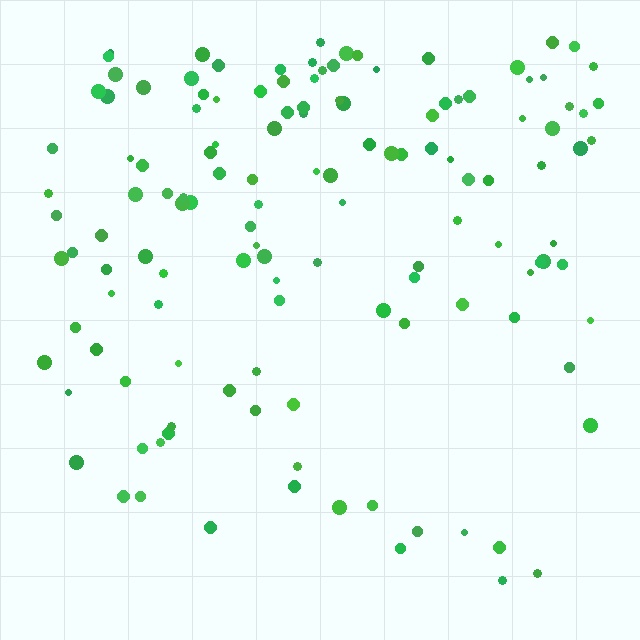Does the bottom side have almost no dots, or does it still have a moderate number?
Still a moderate number, just noticeably fewer than the top.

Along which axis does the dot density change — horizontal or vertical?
Vertical.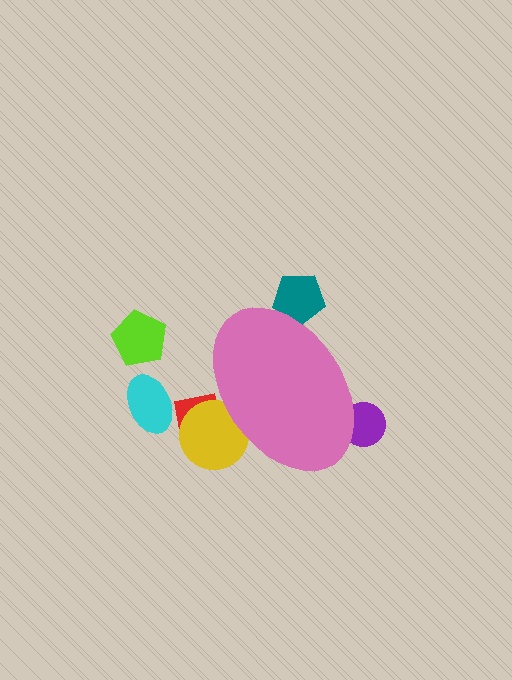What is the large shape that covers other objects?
A pink ellipse.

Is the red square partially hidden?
Yes, the red square is partially hidden behind the pink ellipse.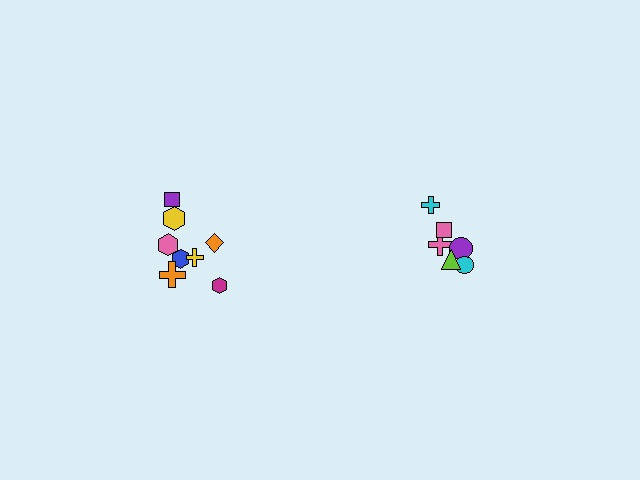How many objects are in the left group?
There are 8 objects.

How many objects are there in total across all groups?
There are 14 objects.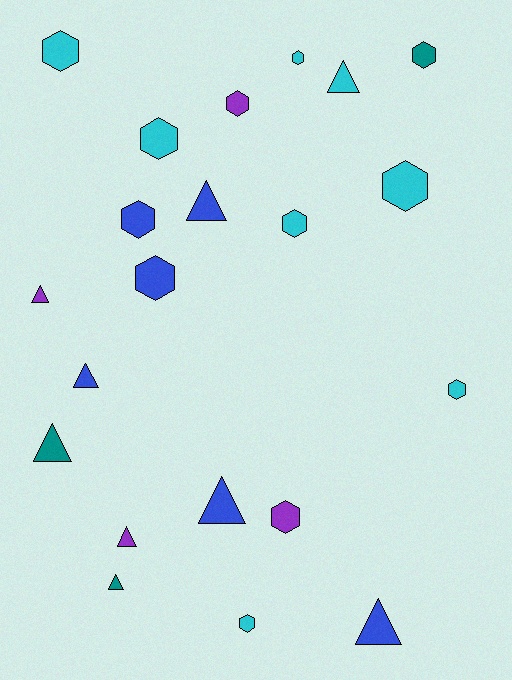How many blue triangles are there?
There are 4 blue triangles.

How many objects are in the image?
There are 21 objects.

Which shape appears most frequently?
Hexagon, with 12 objects.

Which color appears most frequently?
Cyan, with 8 objects.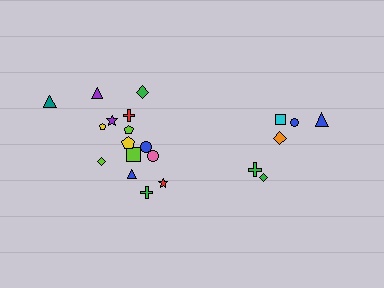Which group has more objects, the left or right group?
The left group.